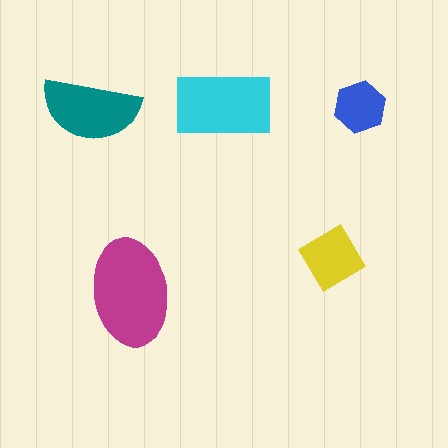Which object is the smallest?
The blue hexagon.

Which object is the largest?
The magenta ellipse.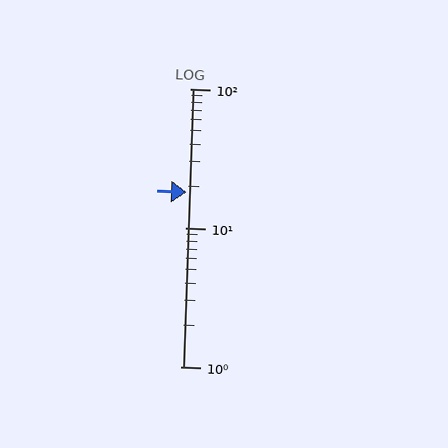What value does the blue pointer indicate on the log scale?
The pointer indicates approximately 18.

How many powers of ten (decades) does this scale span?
The scale spans 2 decades, from 1 to 100.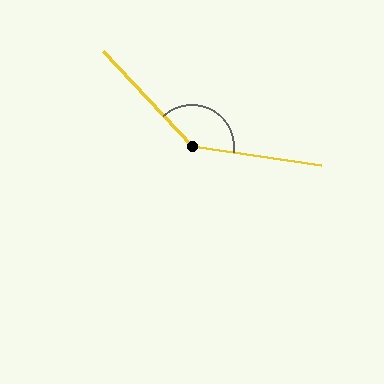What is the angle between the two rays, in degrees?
Approximately 141 degrees.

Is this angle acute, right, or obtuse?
It is obtuse.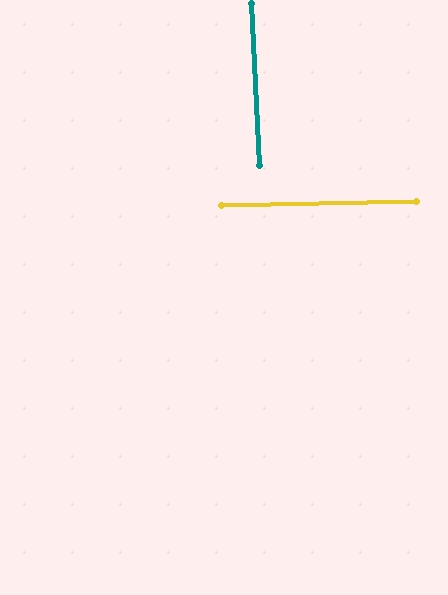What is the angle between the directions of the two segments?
Approximately 88 degrees.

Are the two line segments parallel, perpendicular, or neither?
Perpendicular — they meet at approximately 88°.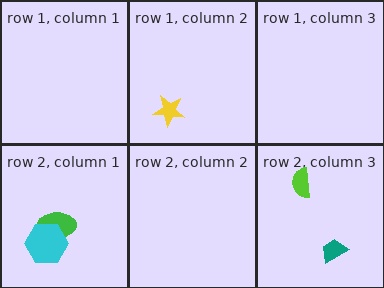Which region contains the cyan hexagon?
The row 2, column 1 region.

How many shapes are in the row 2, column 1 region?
2.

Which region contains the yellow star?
The row 1, column 2 region.